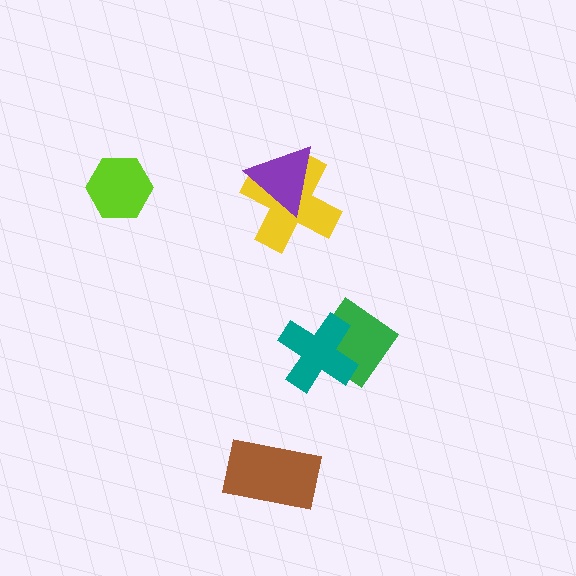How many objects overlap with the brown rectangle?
0 objects overlap with the brown rectangle.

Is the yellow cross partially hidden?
Yes, it is partially covered by another shape.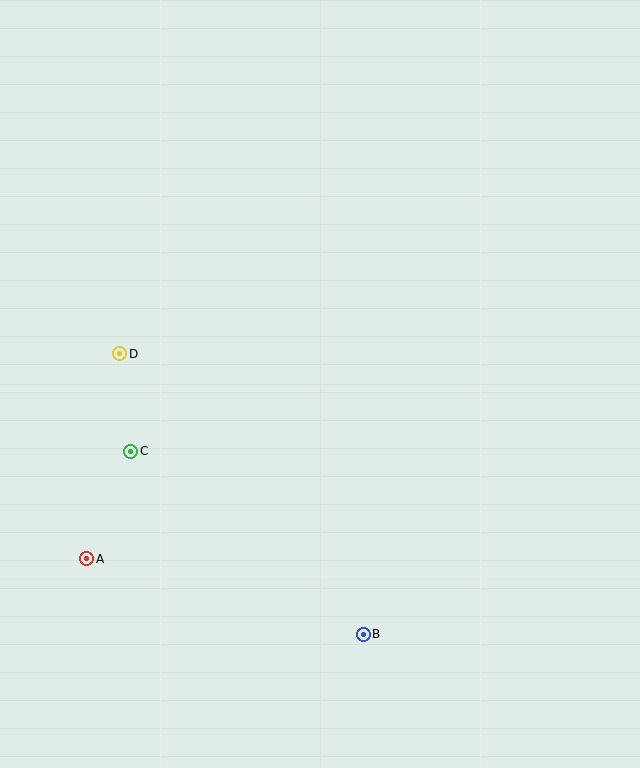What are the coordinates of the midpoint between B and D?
The midpoint between B and D is at (241, 494).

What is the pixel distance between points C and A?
The distance between C and A is 116 pixels.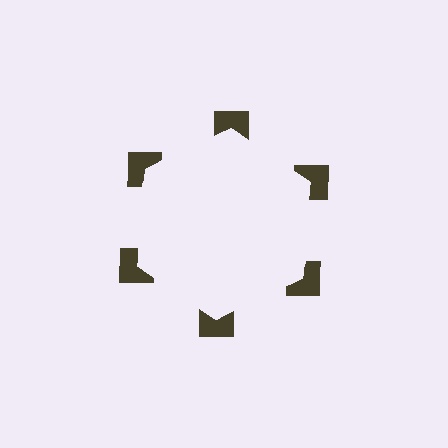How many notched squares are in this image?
There are 6 — one at each vertex of the illusory hexagon.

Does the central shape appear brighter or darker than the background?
It typically appears slightly brighter than the background, even though no actual brightness change is drawn.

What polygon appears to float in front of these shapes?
An illusory hexagon — its edges are inferred from the aligned wedge cuts in the notched squares, not physically drawn.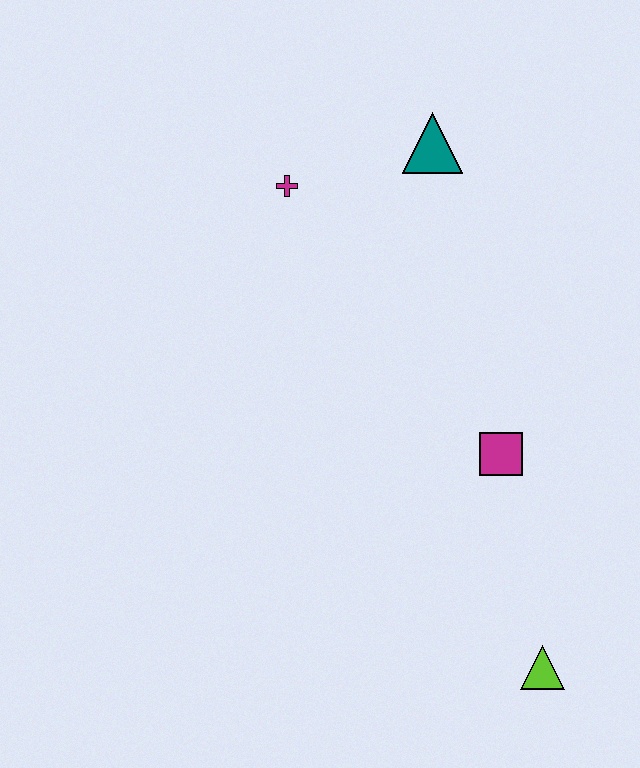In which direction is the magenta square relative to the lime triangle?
The magenta square is above the lime triangle.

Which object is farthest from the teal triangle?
The lime triangle is farthest from the teal triangle.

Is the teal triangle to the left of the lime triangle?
Yes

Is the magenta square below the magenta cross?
Yes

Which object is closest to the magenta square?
The lime triangle is closest to the magenta square.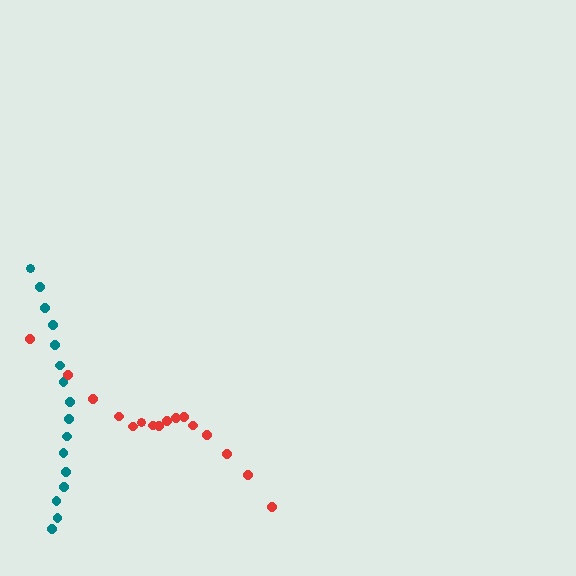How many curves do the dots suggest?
There are 2 distinct paths.